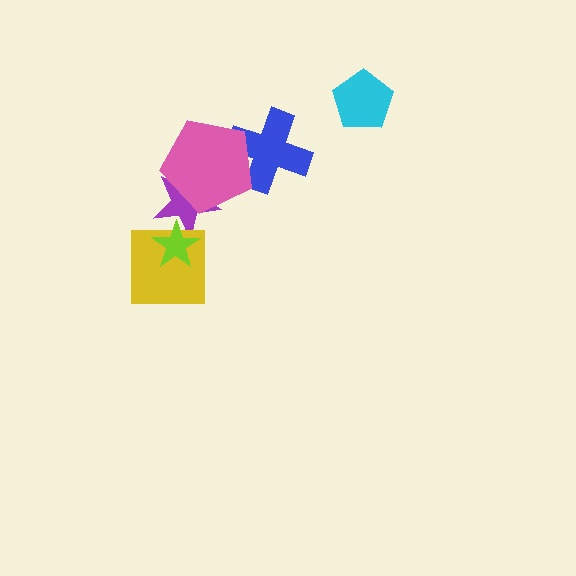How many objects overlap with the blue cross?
1 object overlaps with the blue cross.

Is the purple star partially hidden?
Yes, it is partially covered by another shape.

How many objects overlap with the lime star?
2 objects overlap with the lime star.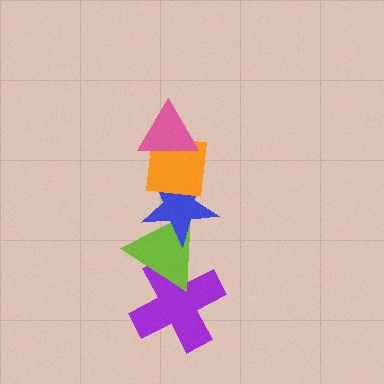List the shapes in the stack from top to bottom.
From top to bottom: the pink triangle, the orange square, the blue star, the lime triangle, the purple cross.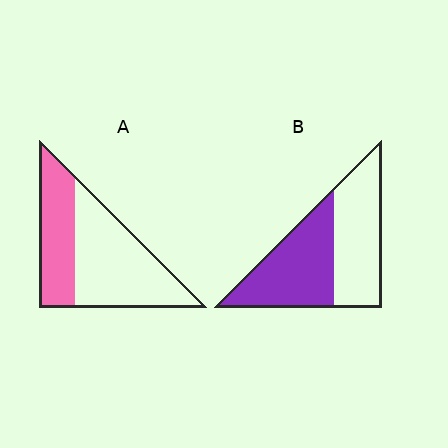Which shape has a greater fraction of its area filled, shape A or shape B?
Shape B.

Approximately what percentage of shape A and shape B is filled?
A is approximately 40% and B is approximately 50%.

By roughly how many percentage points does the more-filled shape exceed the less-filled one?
By roughly 15 percentage points (B over A).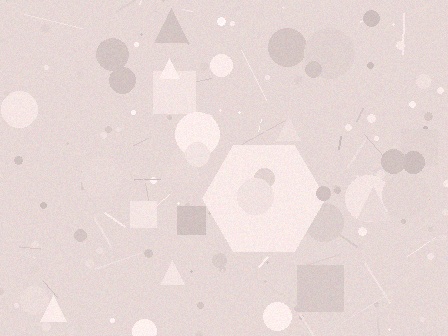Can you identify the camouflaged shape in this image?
The camouflaged shape is a hexagon.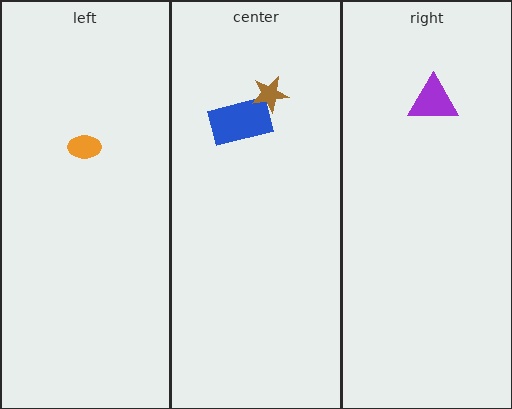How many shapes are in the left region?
1.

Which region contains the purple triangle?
The right region.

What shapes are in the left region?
The orange ellipse.